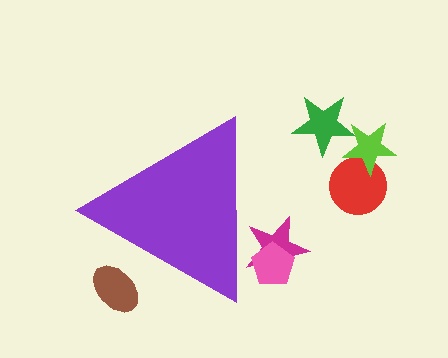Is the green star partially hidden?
No, the green star is fully visible.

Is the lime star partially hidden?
No, the lime star is fully visible.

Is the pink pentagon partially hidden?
Yes, the pink pentagon is partially hidden behind the purple triangle.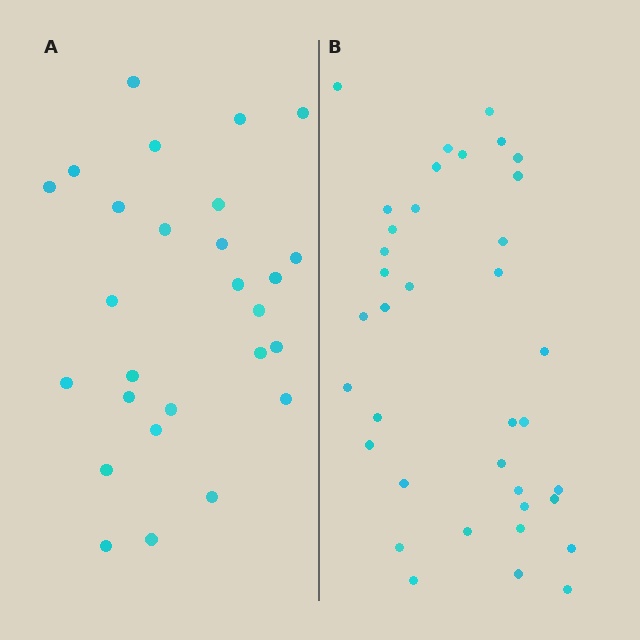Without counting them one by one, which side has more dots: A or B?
Region B (the right region) has more dots.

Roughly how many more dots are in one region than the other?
Region B has roughly 10 or so more dots than region A.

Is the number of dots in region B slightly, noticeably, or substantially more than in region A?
Region B has noticeably more, but not dramatically so. The ratio is roughly 1.4 to 1.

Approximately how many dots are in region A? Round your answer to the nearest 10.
About 30 dots. (The exact count is 27, which rounds to 30.)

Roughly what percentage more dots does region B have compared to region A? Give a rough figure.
About 35% more.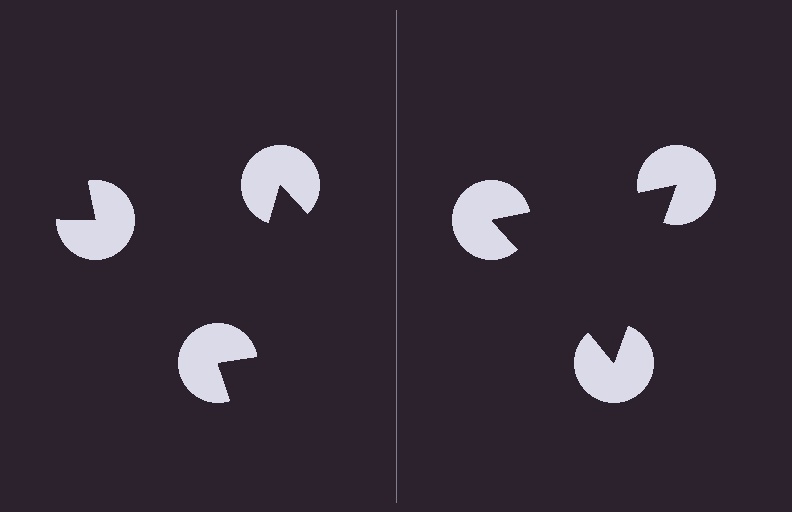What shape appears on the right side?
An illusory triangle.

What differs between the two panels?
The pac-man discs are positioned identically on both sides; only the wedge orientations differ. On the right they align to a triangle; on the left they are misaligned.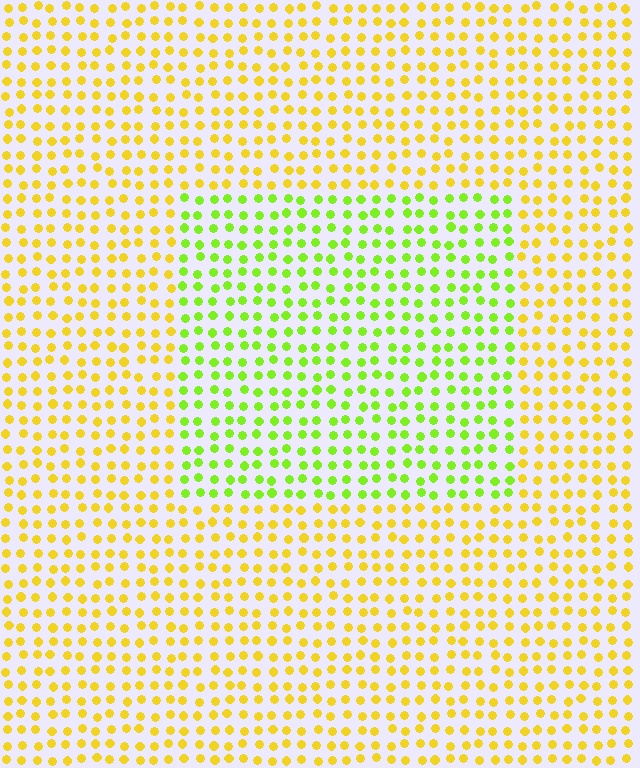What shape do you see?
I see a rectangle.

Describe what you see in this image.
The image is filled with small yellow elements in a uniform arrangement. A rectangle-shaped region is visible where the elements are tinted to a slightly different hue, forming a subtle color boundary.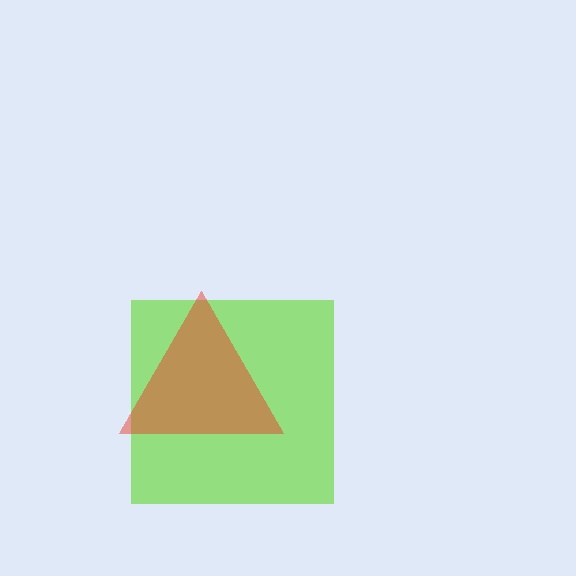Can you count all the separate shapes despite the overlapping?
Yes, there are 2 separate shapes.